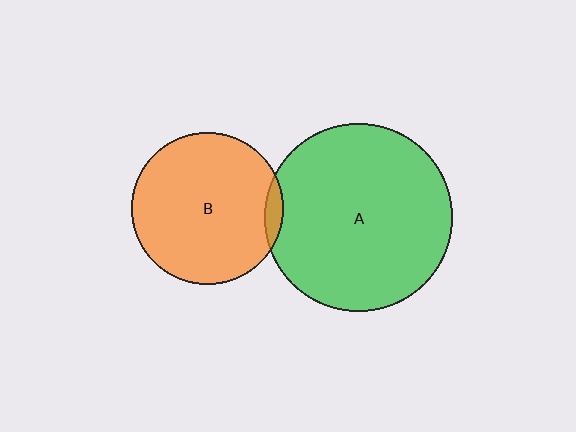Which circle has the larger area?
Circle A (green).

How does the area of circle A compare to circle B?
Approximately 1.5 times.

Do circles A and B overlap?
Yes.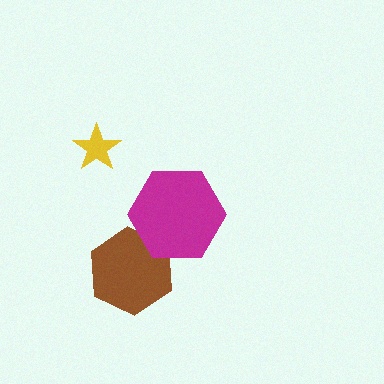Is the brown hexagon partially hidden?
Yes, it is partially covered by another shape.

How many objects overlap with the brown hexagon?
1 object overlaps with the brown hexagon.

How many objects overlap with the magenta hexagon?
1 object overlaps with the magenta hexagon.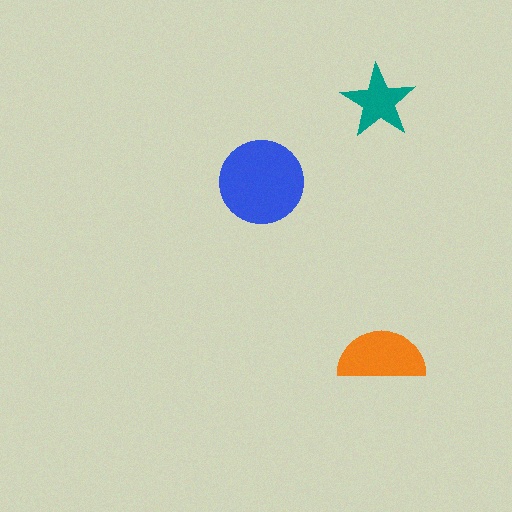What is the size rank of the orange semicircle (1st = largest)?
2nd.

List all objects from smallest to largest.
The teal star, the orange semicircle, the blue circle.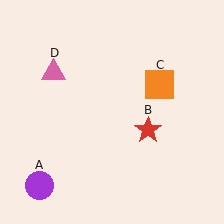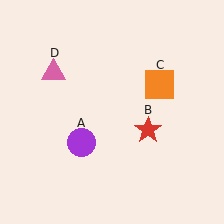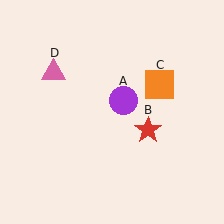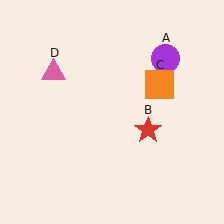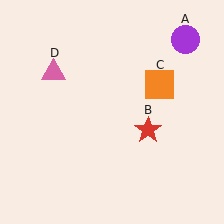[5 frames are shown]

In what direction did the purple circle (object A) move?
The purple circle (object A) moved up and to the right.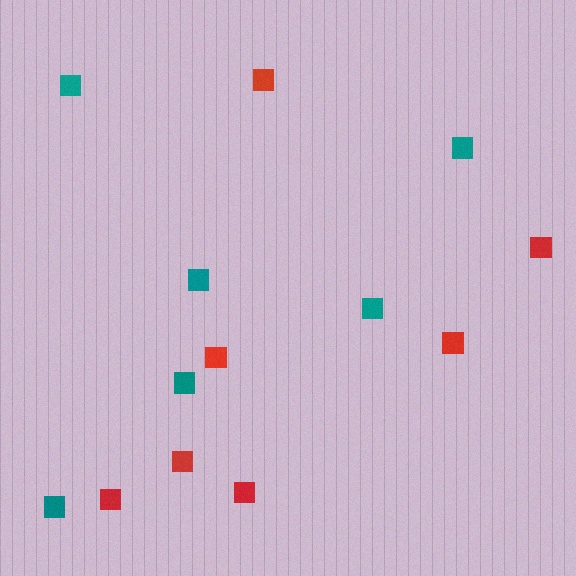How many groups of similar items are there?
There are 2 groups: one group of teal squares (6) and one group of red squares (7).